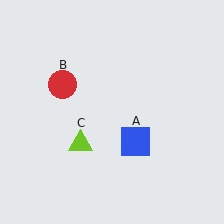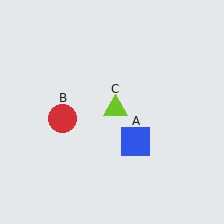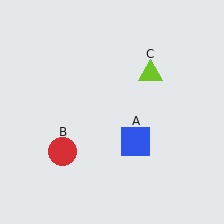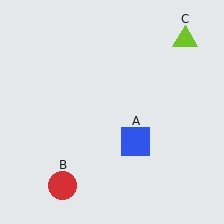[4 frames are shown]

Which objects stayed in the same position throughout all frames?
Blue square (object A) remained stationary.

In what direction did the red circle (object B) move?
The red circle (object B) moved down.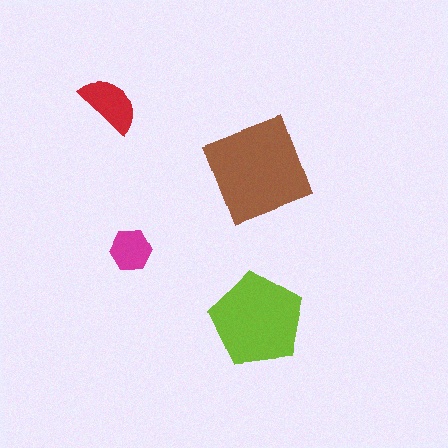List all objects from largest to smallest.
The brown diamond, the lime pentagon, the red semicircle, the magenta hexagon.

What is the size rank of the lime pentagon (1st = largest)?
2nd.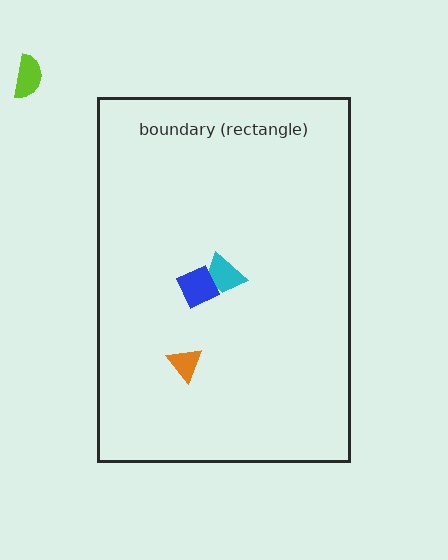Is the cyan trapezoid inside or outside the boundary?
Inside.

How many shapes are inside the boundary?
3 inside, 1 outside.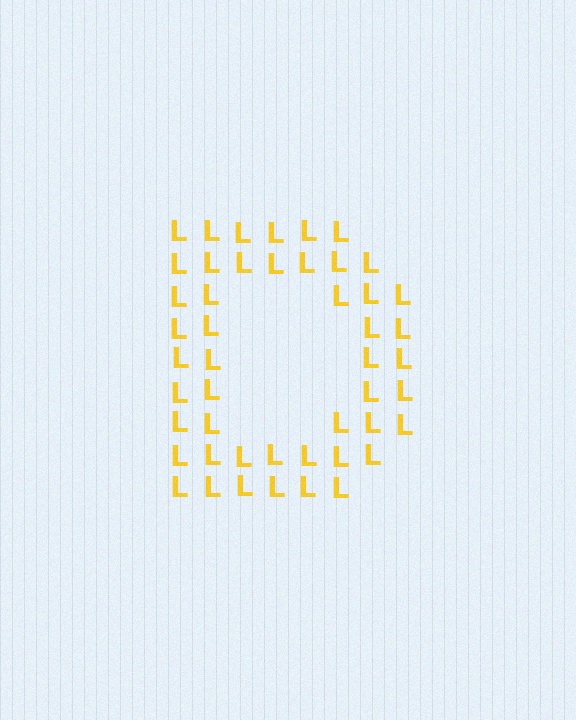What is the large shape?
The large shape is the letter D.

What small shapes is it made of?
It is made of small letter L's.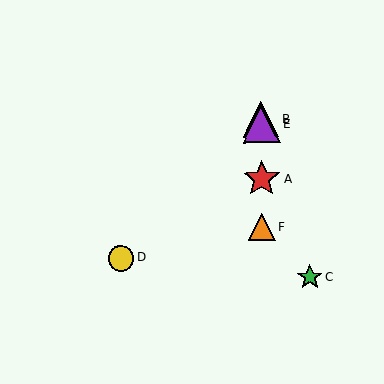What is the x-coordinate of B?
Object B is at x≈261.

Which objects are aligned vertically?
Objects A, B, E, F are aligned vertically.